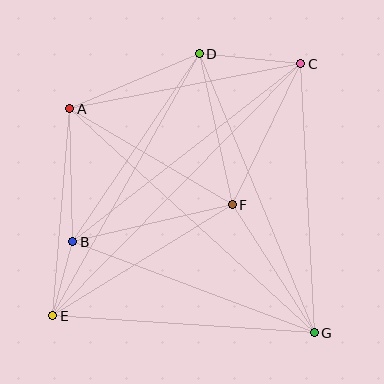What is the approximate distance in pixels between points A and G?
The distance between A and G is approximately 332 pixels.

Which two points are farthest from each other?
Points C and E are farthest from each other.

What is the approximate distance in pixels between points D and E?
The distance between D and E is approximately 300 pixels.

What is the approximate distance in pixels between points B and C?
The distance between B and C is approximately 289 pixels.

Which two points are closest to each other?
Points B and E are closest to each other.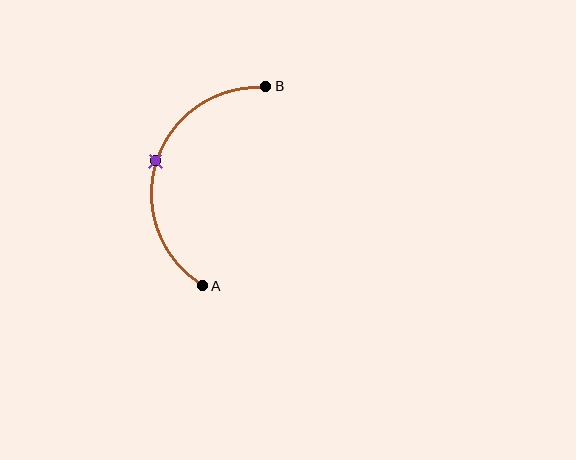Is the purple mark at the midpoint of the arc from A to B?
Yes. The purple mark lies on the arc at equal arc-length from both A and B — it is the arc midpoint.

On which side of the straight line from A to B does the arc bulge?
The arc bulges to the left of the straight line connecting A and B.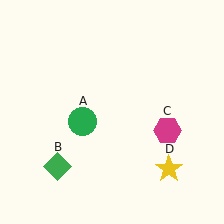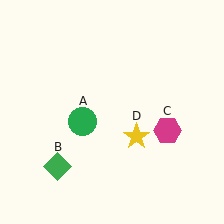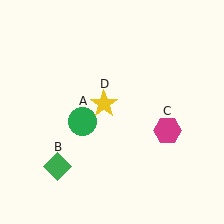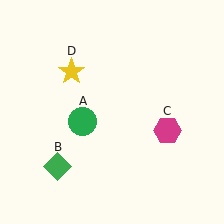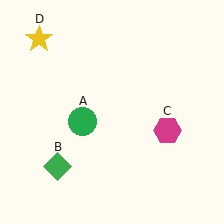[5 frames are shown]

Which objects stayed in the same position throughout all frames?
Green circle (object A) and green diamond (object B) and magenta hexagon (object C) remained stationary.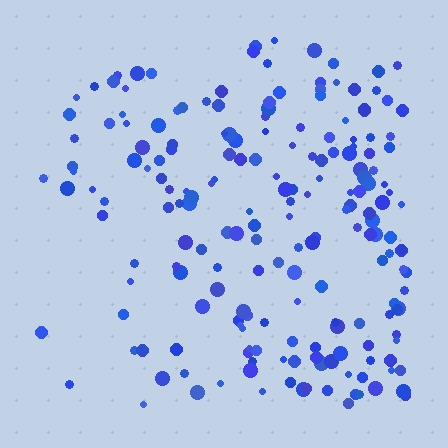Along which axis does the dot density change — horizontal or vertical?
Horizontal.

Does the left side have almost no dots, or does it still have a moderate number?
Still a moderate number, just noticeably fewer than the right.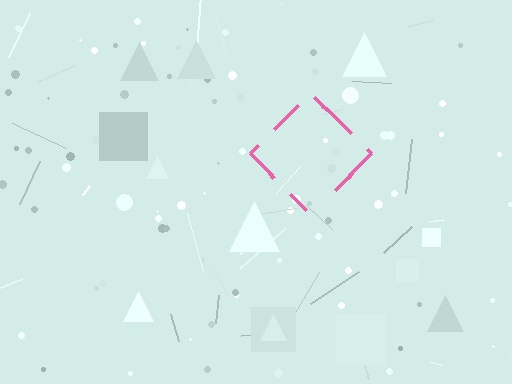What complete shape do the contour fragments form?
The contour fragments form a diamond.